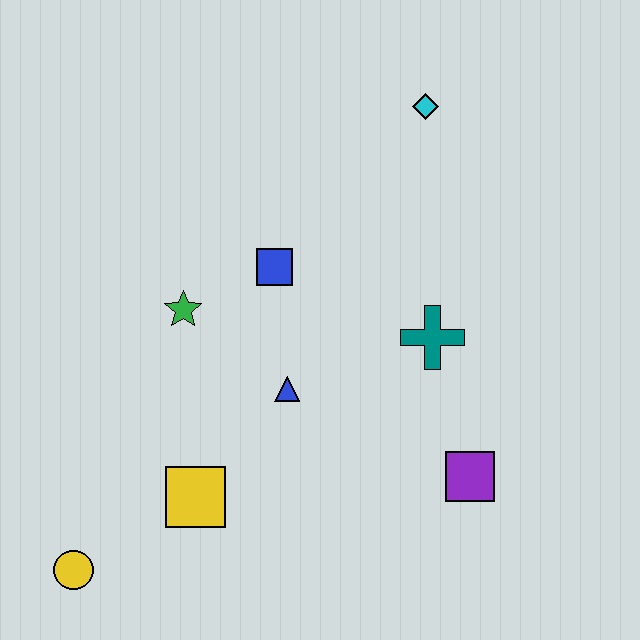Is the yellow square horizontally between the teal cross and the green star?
Yes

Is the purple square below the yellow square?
No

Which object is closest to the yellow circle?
The yellow square is closest to the yellow circle.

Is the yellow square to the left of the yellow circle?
No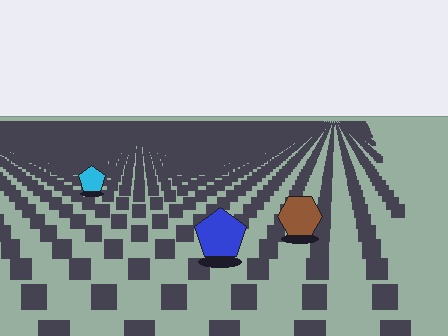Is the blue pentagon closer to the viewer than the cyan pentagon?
Yes. The blue pentagon is closer — you can tell from the texture gradient: the ground texture is coarser near it.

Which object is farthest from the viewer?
The cyan pentagon is farthest from the viewer. It appears smaller and the ground texture around it is denser.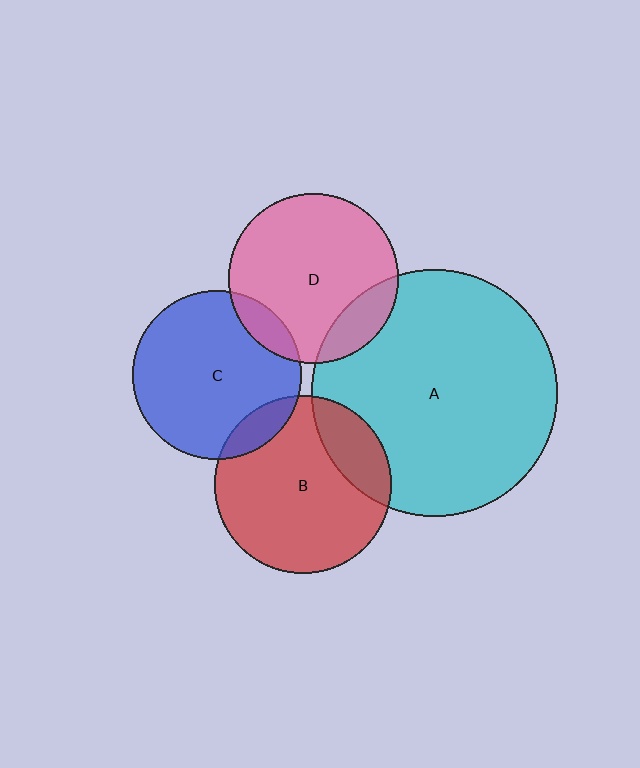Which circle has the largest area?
Circle A (cyan).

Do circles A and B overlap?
Yes.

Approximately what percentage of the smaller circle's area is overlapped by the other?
Approximately 20%.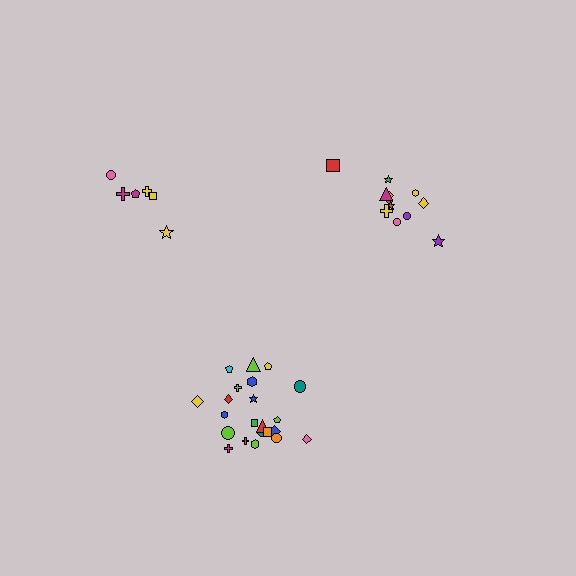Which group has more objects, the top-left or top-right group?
The top-right group.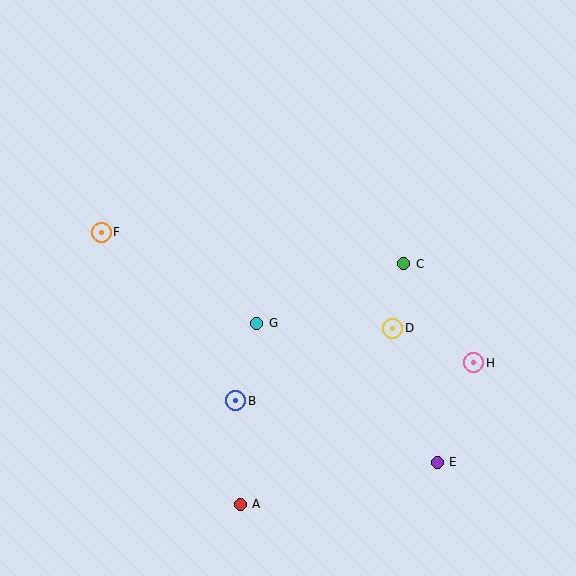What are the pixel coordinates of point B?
Point B is at (236, 401).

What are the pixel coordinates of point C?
Point C is at (404, 264).